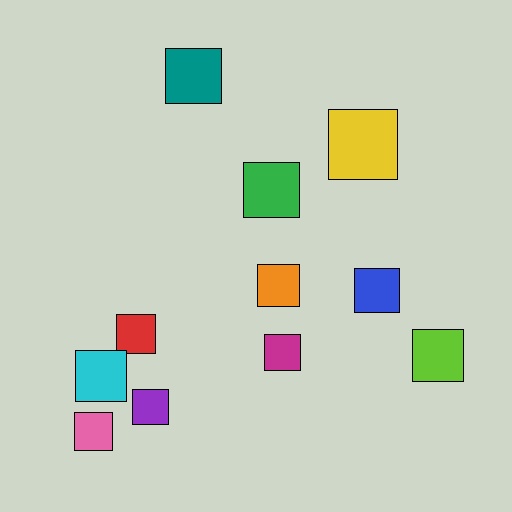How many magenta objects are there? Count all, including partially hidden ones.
There is 1 magenta object.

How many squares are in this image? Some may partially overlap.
There are 11 squares.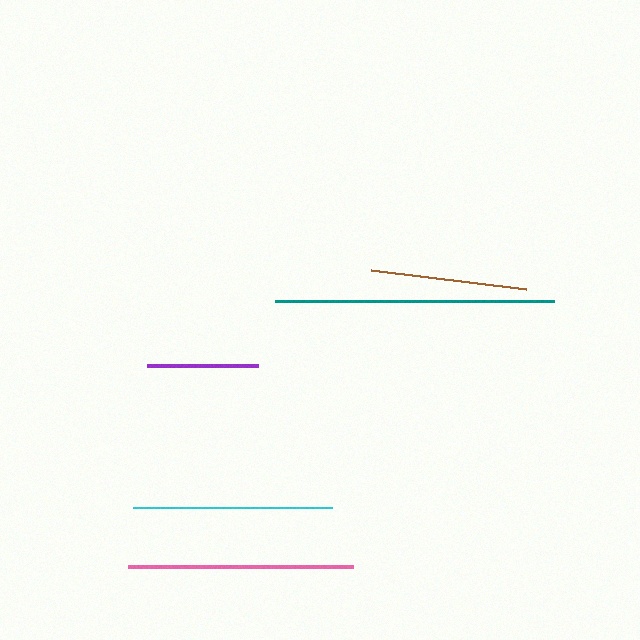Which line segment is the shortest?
The purple line is the shortest at approximately 110 pixels.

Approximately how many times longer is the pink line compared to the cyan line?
The pink line is approximately 1.1 times the length of the cyan line.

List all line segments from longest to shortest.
From longest to shortest: teal, pink, cyan, brown, purple.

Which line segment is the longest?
The teal line is the longest at approximately 280 pixels.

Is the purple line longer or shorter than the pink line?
The pink line is longer than the purple line.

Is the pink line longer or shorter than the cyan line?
The pink line is longer than the cyan line.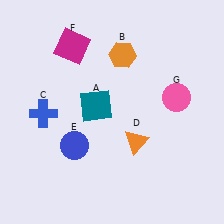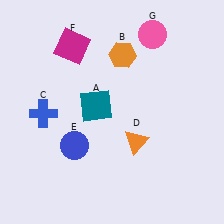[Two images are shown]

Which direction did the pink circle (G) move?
The pink circle (G) moved up.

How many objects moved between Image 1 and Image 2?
1 object moved between the two images.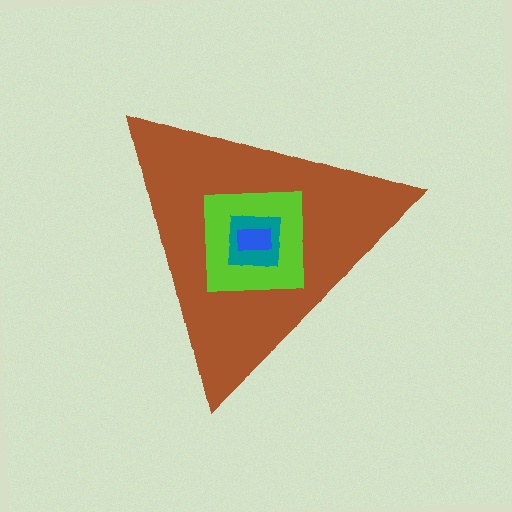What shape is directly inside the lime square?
The teal square.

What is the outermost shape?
The brown triangle.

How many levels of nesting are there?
4.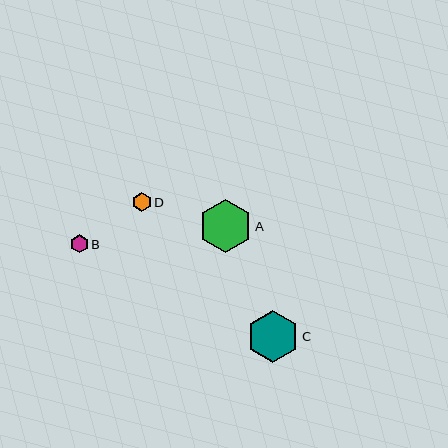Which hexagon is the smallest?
Hexagon B is the smallest with a size of approximately 18 pixels.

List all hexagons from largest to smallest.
From largest to smallest: A, C, D, B.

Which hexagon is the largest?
Hexagon A is the largest with a size of approximately 53 pixels.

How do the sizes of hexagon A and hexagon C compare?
Hexagon A and hexagon C are approximately the same size.